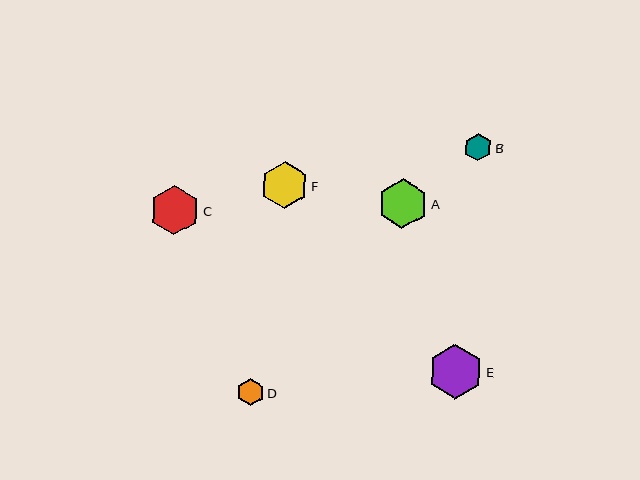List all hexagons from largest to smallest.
From largest to smallest: E, C, A, F, B, D.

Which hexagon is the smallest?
Hexagon D is the smallest with a size of approximately 27 pixels.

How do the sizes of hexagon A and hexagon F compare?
Hexagon A and hexagon F are approximately the same size.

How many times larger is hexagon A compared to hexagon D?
Hexagon A is approximately 1.8 times the size of hexagon D.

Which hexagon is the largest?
Hexagon E is the largest with a size of approximately 54 pixels.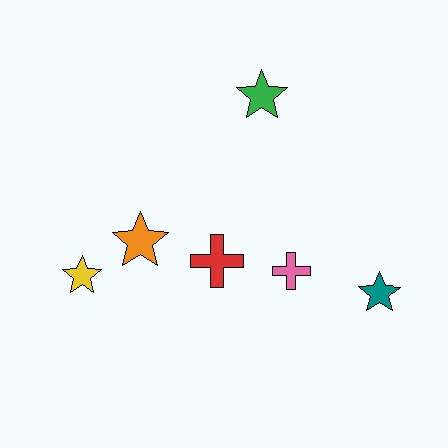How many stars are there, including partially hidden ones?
There are 4 stars.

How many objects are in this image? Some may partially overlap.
There are 6 objects.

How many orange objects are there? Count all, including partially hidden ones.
There is 1 orange object.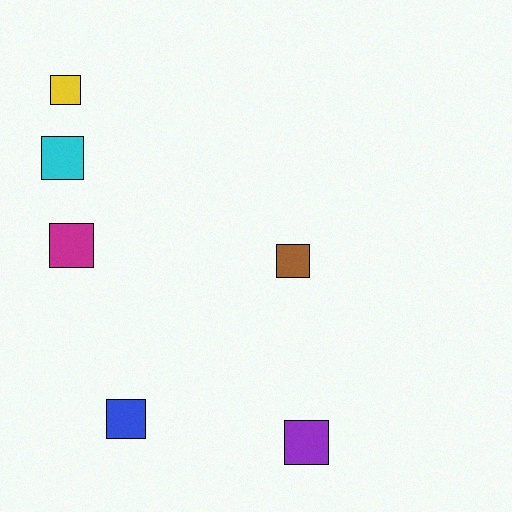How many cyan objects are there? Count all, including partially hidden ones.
There is 1 cyan object.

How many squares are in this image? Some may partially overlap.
There are 6 squares.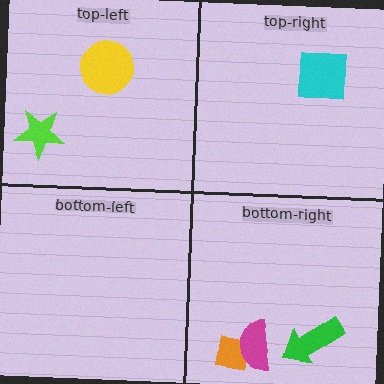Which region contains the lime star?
The top-left region.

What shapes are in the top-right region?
The cyan square.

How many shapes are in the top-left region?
2.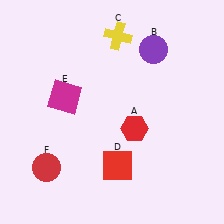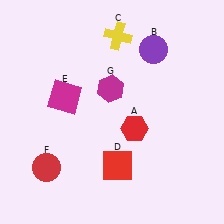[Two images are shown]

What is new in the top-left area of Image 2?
A magenta hexagon (G) was added in the top-left area of Image 2.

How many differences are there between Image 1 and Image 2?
There is 1 difference between the two images.